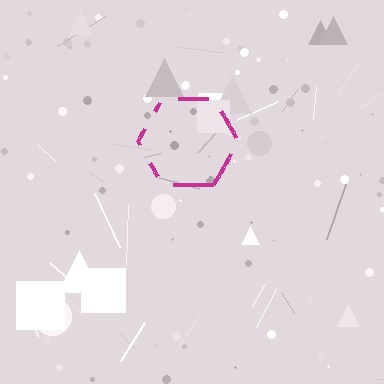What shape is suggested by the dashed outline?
The dashed outline suggests a hexagon.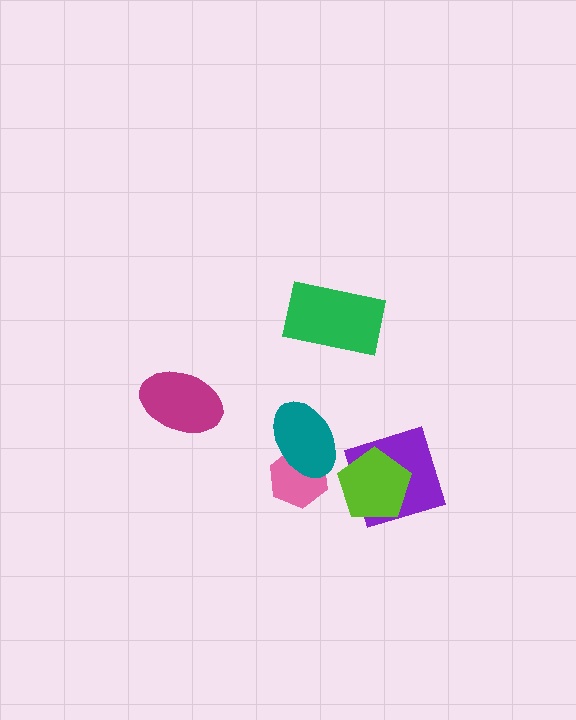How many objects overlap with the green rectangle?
0 objects overlap with the green rectangle.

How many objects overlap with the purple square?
1 object overlaps with the purple square.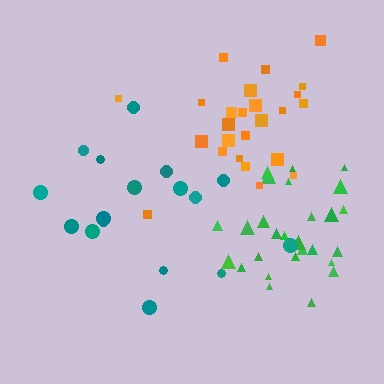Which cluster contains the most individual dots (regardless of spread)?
Green (27).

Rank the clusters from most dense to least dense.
green, orange, teal.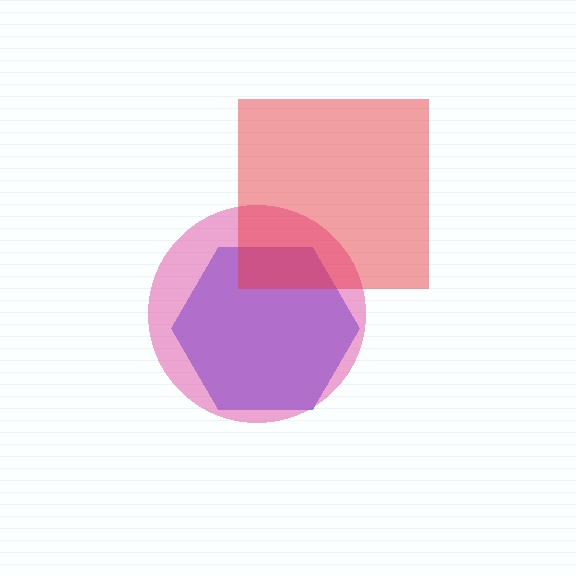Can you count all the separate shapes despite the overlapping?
Yes, there are 3 separate shapes.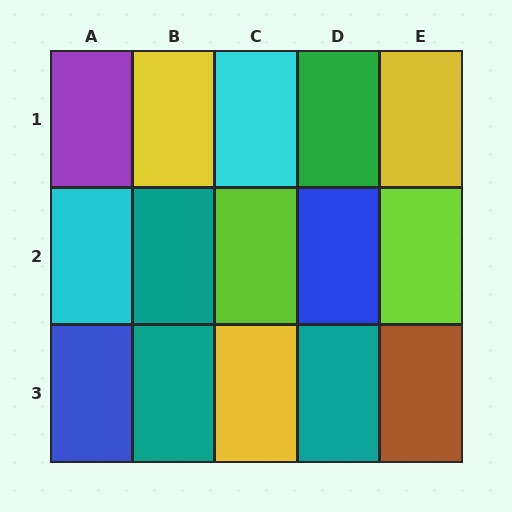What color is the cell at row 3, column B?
Teal.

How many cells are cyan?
2 cells are cyan.